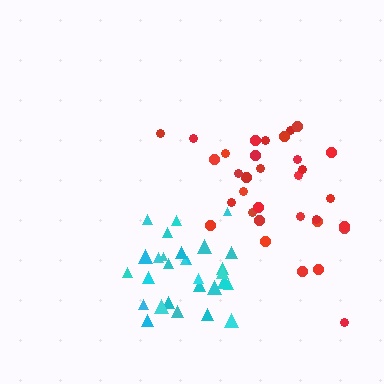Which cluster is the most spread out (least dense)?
Red.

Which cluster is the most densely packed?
Cyan.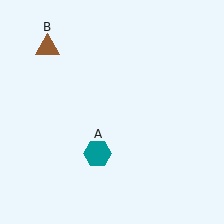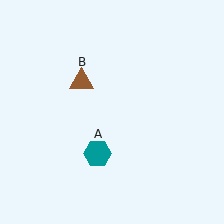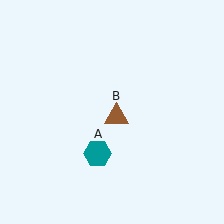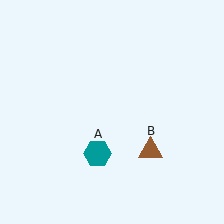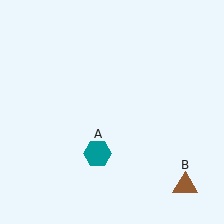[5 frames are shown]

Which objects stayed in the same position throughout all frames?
Teal hexagon (object A) remained stationary.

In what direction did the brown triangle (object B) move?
The brown triangle (object B) moved down and to the right.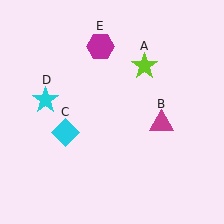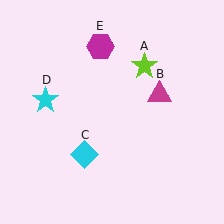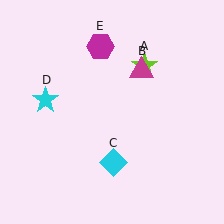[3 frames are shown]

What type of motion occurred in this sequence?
The magenta triangle (object B), cyan diamond (object C) rotated counterclockwise around the center of the scene.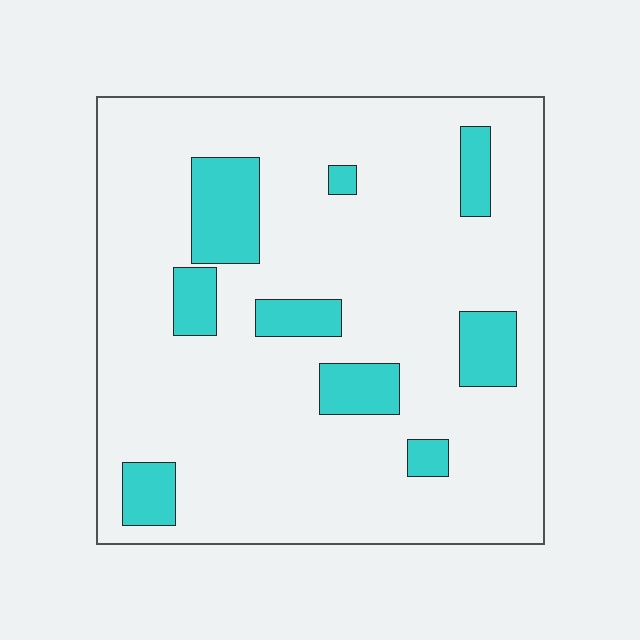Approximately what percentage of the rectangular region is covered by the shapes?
Approximately 15%.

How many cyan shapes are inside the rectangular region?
9.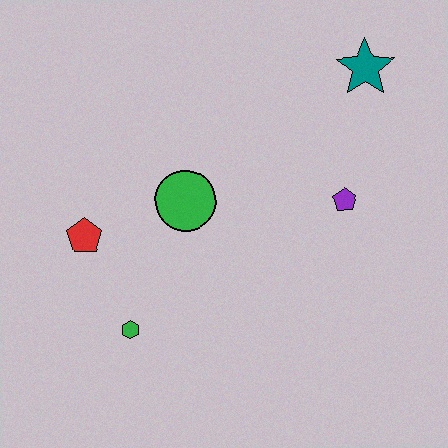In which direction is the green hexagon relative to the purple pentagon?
The green hexagon is to the left of the purple pentagon.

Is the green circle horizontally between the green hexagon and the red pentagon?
No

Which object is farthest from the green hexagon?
The teal star is farthest from the green hexagon.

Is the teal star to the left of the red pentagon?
No